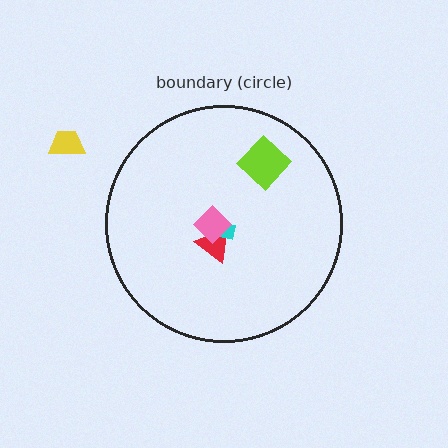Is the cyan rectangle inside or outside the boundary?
Inside.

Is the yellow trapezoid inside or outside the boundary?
Outside.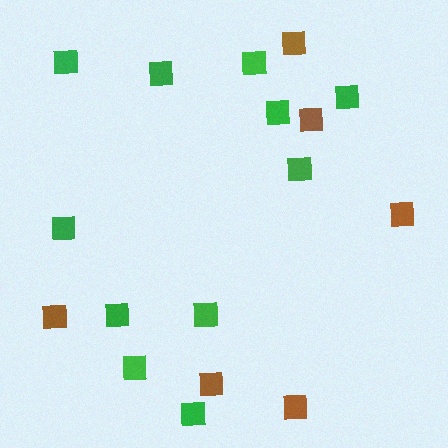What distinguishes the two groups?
There are 2 groups: one group of brown squares (6) and one group of green squares (11).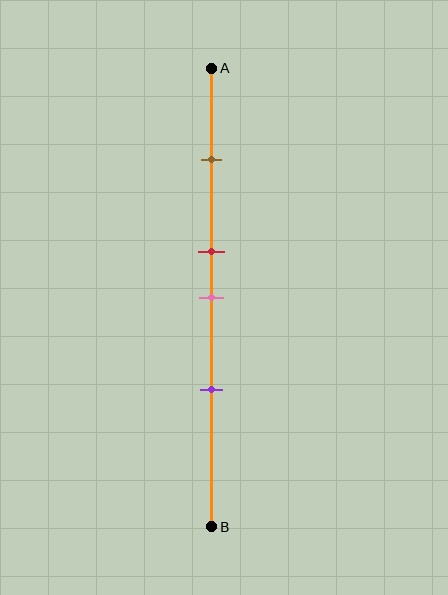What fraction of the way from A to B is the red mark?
The red mark is approximately 40% (0.4) of the way from A to B.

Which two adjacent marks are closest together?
The red and pink marks are the closest adjacent pair.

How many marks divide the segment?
There are 4 marks dividing the segment.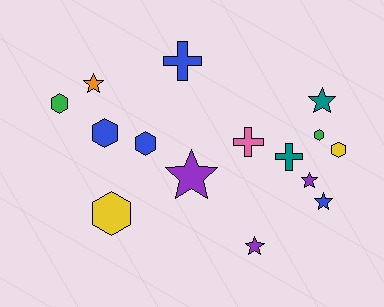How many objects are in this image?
There are 15 objects.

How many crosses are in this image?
There are 3 crosses.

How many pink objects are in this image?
There is 1 pink object.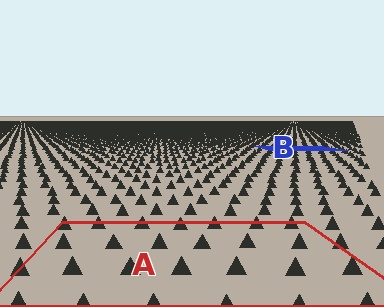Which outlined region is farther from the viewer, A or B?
Region B is farther from the viewer — the texture elements inside it appear smaller and more densely packed.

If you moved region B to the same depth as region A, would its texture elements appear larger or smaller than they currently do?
They would appear larger. At a closer depth, the same texture elements are projected at a bigger on-screen size.